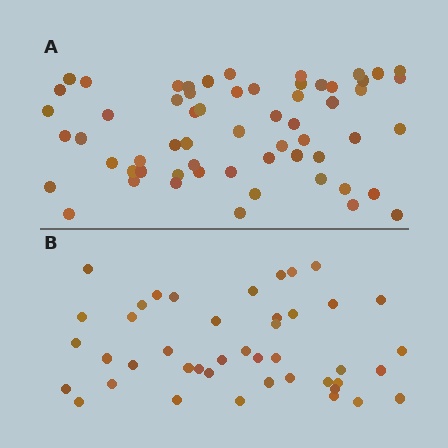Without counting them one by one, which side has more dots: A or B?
Region A (the top region) has more dots.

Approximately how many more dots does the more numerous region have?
Region A has approximately 15 more dots than region B.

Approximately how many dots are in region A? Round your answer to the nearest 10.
About 60 dots.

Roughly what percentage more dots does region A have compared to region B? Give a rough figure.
About 40% more.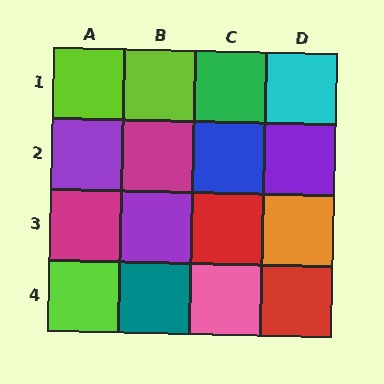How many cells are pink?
1 cell is pink.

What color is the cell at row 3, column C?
Red.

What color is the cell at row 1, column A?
Lime.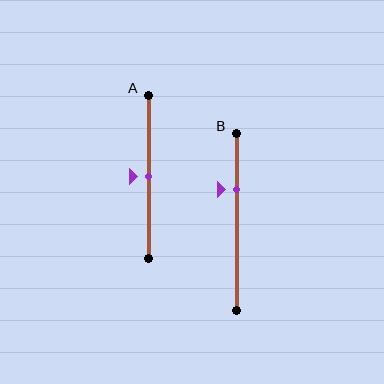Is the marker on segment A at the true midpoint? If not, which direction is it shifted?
Yes, the marker on segment A is at the true midpoint.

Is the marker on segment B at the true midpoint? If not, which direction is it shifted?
No, the marker on segment B is shifted upward by about 19% of the segment length.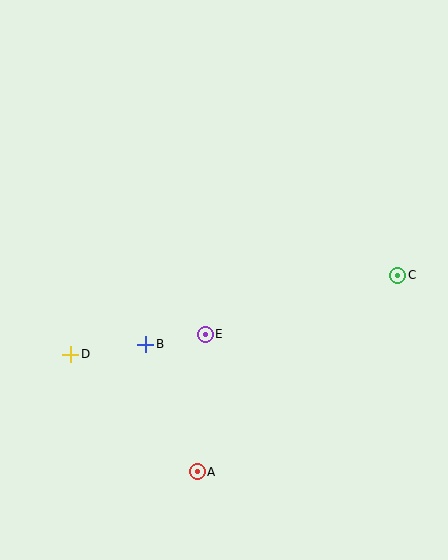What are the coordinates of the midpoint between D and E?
The midpoint between D and E is at (138, 344).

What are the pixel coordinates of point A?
Point A is at (197, 472).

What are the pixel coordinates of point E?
Point E is at (205, 334).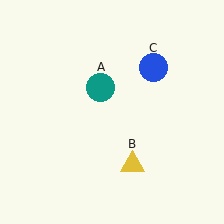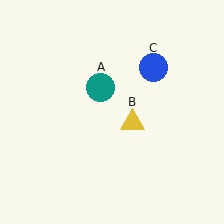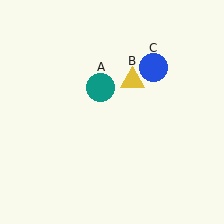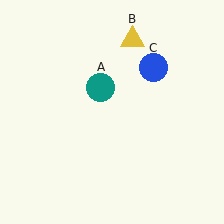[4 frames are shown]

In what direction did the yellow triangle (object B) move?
The yellow triangle (object B) moved up.